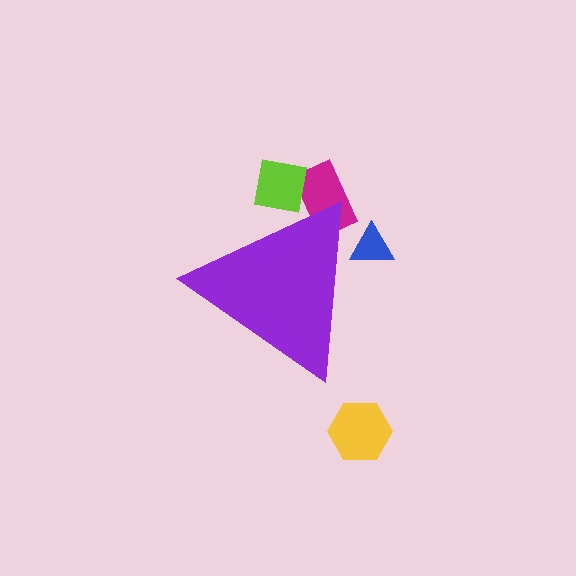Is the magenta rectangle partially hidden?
Yes, the magenta rectangle is partially hidden behind the purple triangle.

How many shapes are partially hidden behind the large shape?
3 shapes are partially hidden.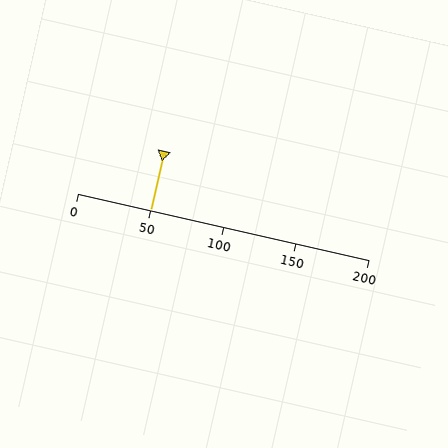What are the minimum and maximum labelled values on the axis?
The axis runs from 0 to 200.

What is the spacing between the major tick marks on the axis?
The major ticks are spaced 50 apart.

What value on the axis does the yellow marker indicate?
The marker indicates approximately 50.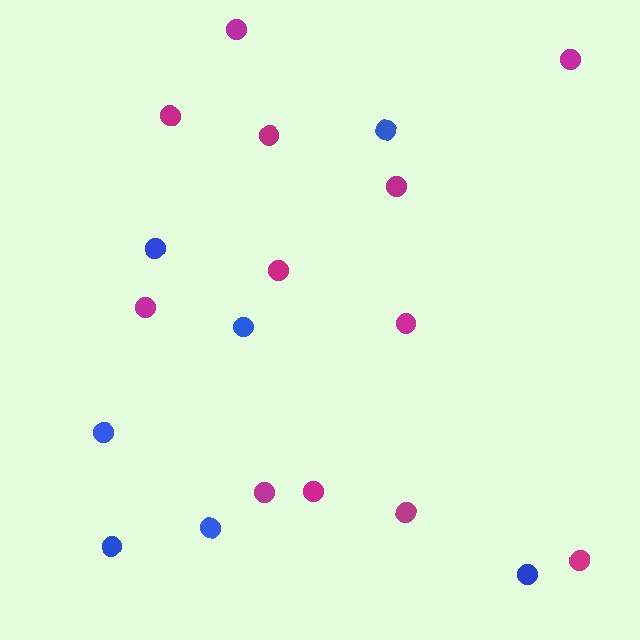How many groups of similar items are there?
There are 2 groups: one group of blue circles (7) and one group of magenta circles (12).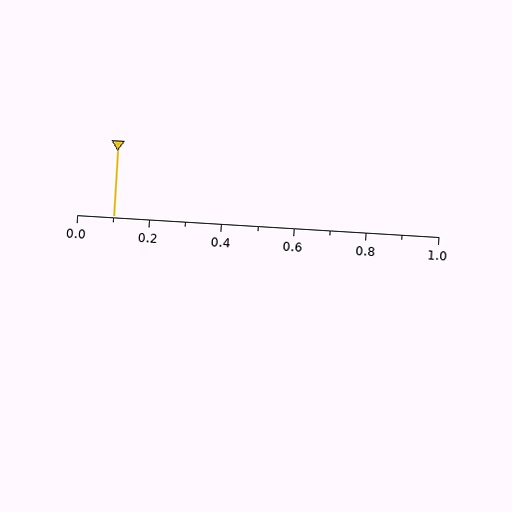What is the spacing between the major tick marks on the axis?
The major ticks are spaced 0.2 apart.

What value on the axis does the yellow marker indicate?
The marker indicates approximately 0.1.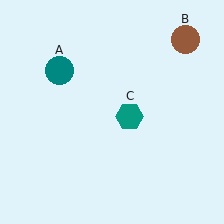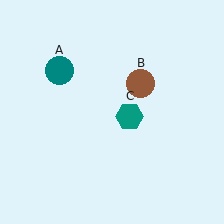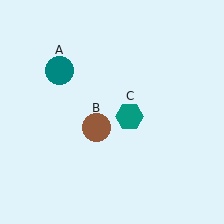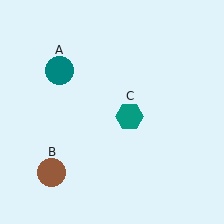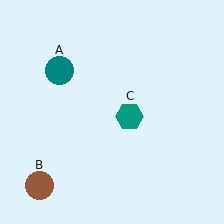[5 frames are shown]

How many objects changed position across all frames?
1 object changed position: brown circle (object B).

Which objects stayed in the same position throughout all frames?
Teal circle (object A) and teal hexagon (object C) remained stationary.